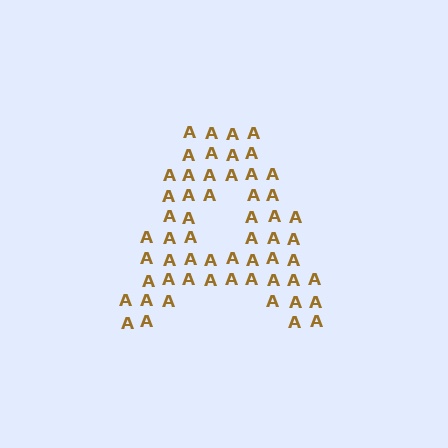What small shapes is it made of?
It is made of small letter A's.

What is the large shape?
The large shape is the letter A.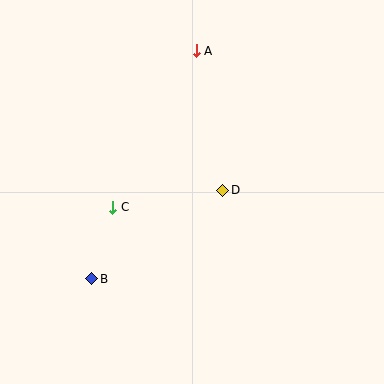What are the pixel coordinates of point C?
Point C is at (113, 207).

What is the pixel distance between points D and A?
The distance between D and A is 142 pixels.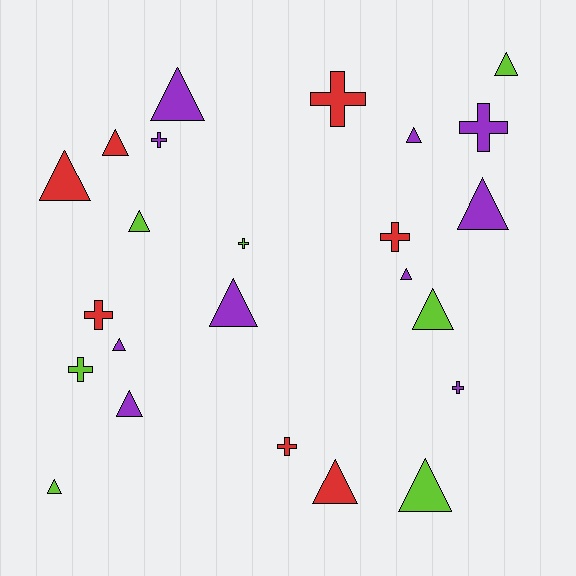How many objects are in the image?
There are 24 objects.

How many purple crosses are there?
There are 3 purple crosses.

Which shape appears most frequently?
Triangle, with 15 objects.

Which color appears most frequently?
Purple, with 10 objects.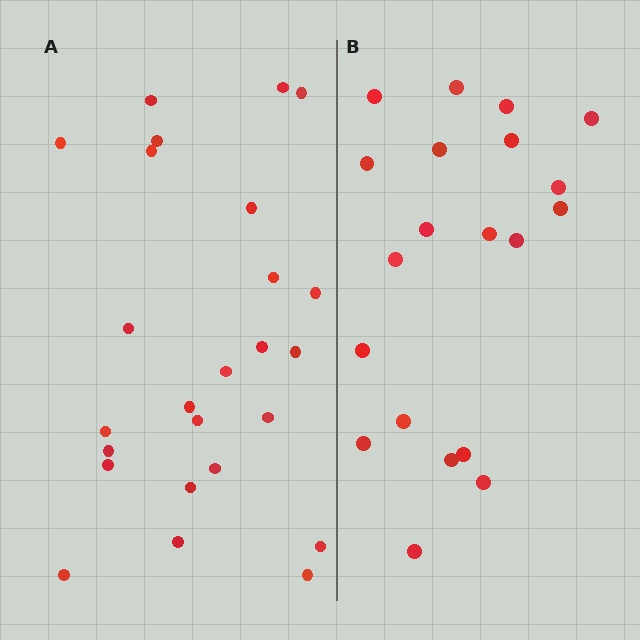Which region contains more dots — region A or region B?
Region A (the left region) has more dots.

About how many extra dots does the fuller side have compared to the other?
Region A has about 5 more dots than region B.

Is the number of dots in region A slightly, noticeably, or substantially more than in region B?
Region A has noticeably more, but not dramatically so. The ratio is roughly 1.2 to 1.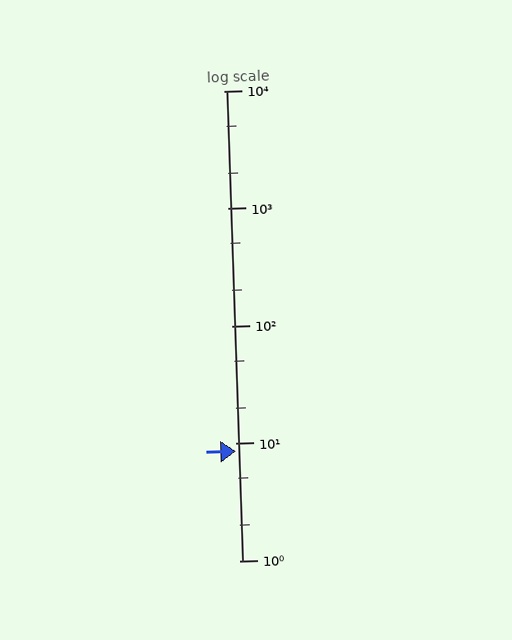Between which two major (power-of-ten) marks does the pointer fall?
The pointer is between 1 and 10.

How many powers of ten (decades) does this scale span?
The scale spans 4 decades, from 1 to 10000.